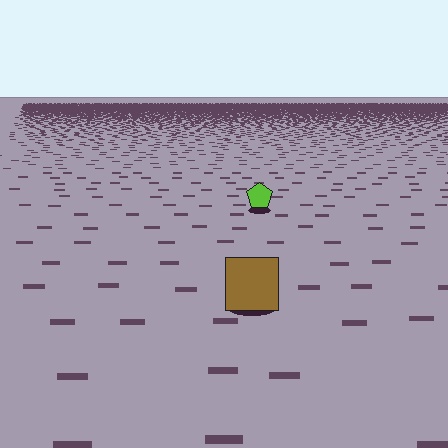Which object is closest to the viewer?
The brown square is closest. The texture marks near it are larger and more spread out.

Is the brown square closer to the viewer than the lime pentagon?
Yes. The brown square is closer — you can tell from the texture gradient: the ground texture is coarser near it.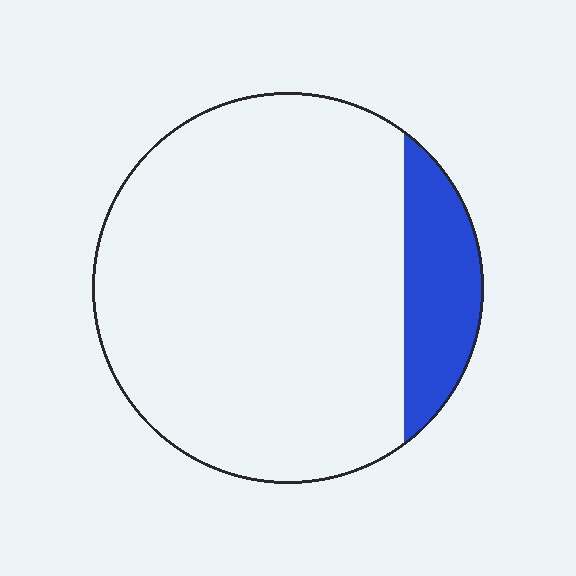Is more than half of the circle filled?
No.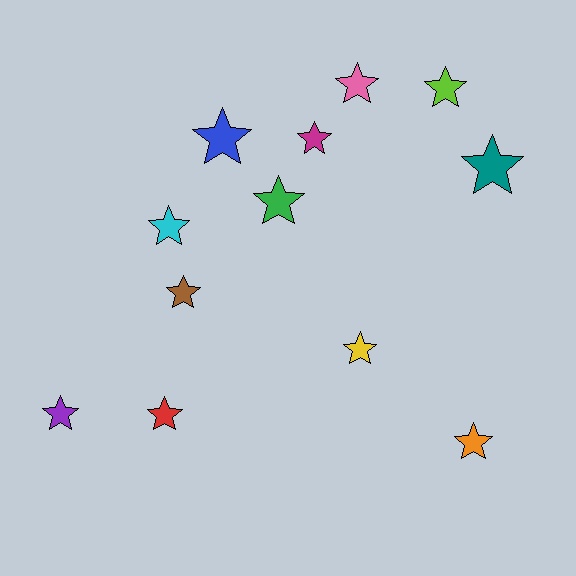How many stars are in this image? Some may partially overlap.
There are 12 stars.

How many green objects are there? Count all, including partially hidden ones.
There is 1 green object.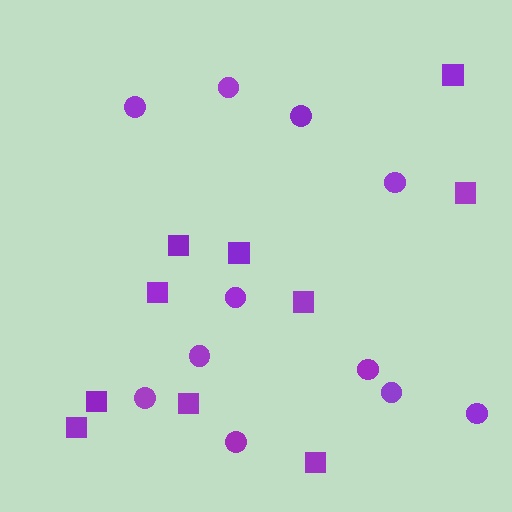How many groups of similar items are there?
There are 2 groups: one group of squares (10) and one group of circles (11).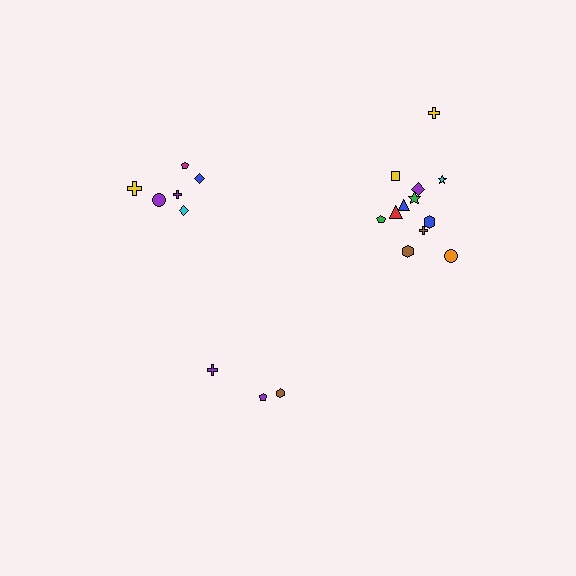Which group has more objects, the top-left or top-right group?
The top-right group.